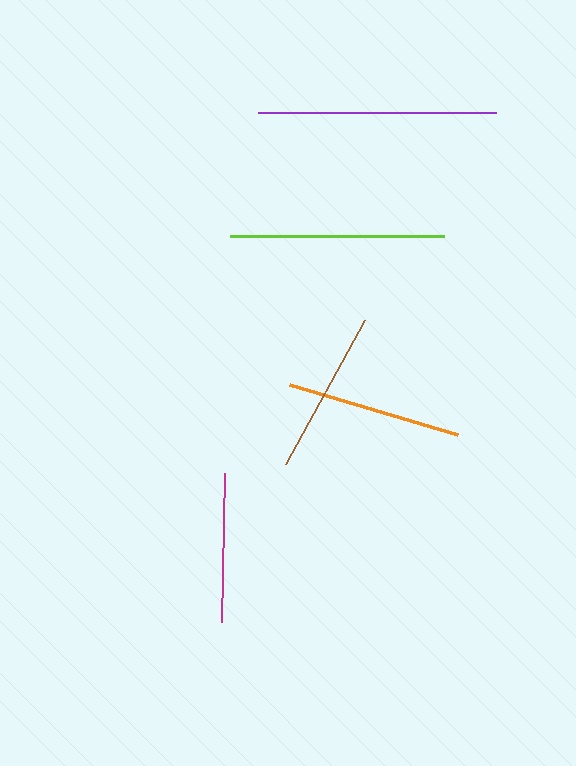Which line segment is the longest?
The purple line is the longest at approximately 239 pixels.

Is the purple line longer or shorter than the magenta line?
The purple line is longer than the magenta line.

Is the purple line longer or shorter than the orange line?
The purple line is longer than the orange line.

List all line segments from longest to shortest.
From longest to shortest: purple, lime, orange, brown, magenta.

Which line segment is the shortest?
The magenta line is the shortest at approximately 149 pixels.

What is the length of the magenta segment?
The magenta segment is approximately 149 pixels long.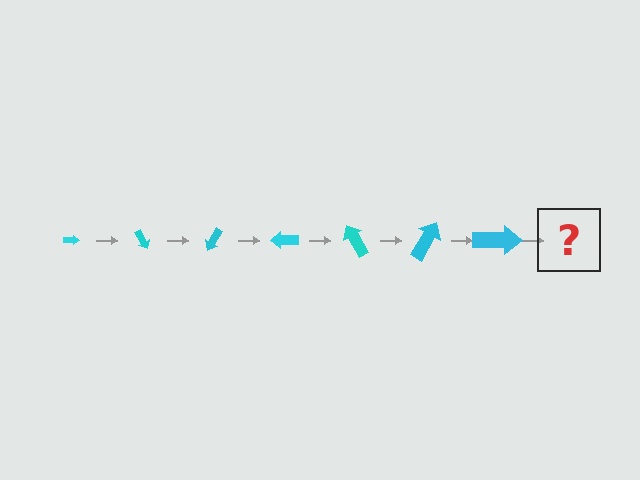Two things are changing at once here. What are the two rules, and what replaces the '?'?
The two rules are that the arrow grows larger each step and it rotates 60 degrees each step. The '?' should be an arrow, larger than the previous one and rotated 420 degrees from the start.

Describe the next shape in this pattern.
It should be an arrow, larger than the previous one and rotated 420 degrees from the start.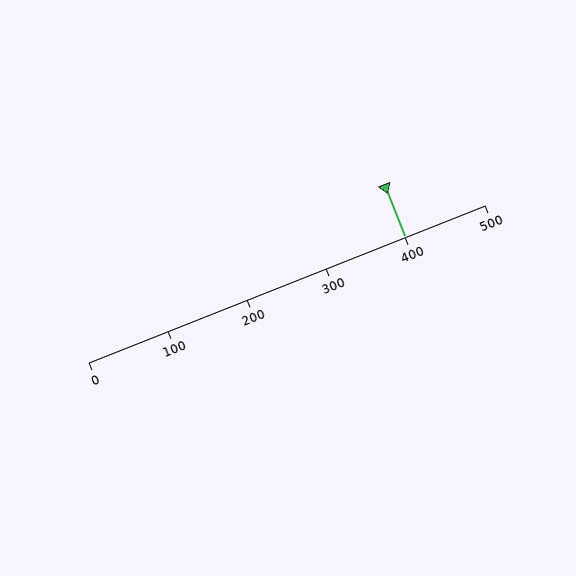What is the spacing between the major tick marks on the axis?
The major ticks are spaced 100 apart.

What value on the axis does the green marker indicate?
The marker indicates approximately 400.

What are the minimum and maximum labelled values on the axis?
The axis runs from 0 to 500.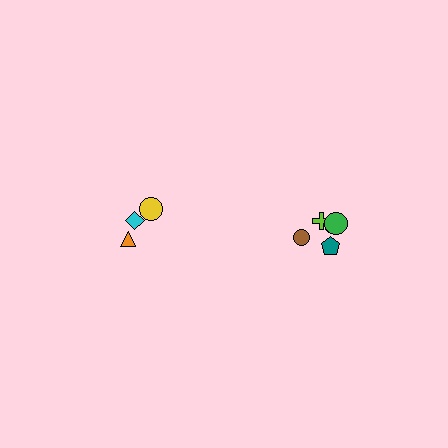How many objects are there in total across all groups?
There are 8 objects.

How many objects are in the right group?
There are 5 objects.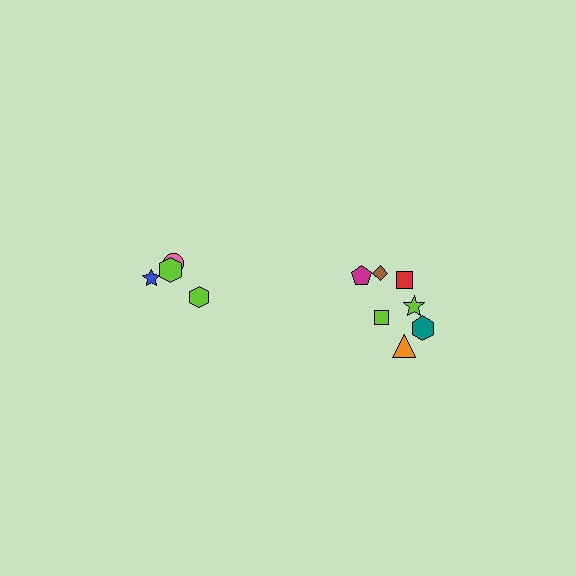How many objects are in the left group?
There are 4 objects.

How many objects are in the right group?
There are 7 objects.